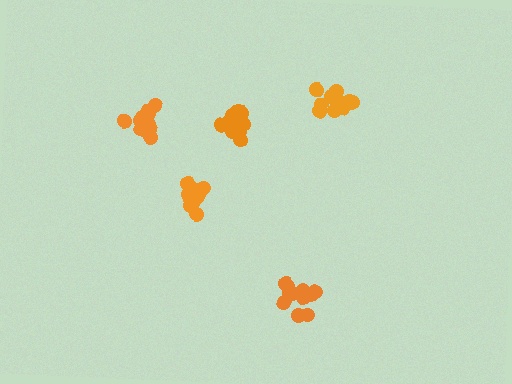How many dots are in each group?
Group 1: 15 dots, Group 2: 13 dots, Group 3: 15 dots, Group 4: 11 dots, Group 5: 13 dots (67 total).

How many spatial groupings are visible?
There are 5 spatial groupings.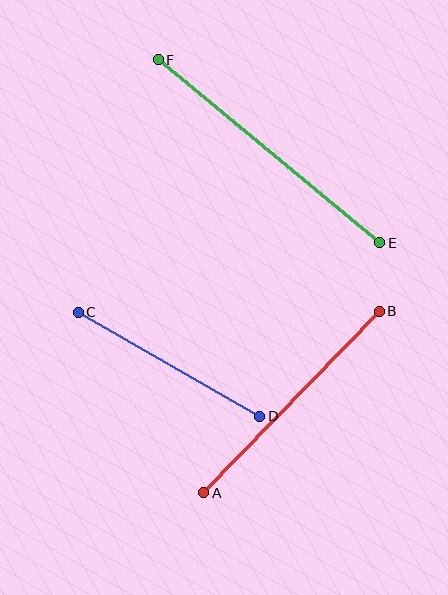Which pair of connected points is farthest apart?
Points E and F are farthest apart.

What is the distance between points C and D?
The distance is approximately 209 pixels.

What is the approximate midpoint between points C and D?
The midpoint is at approximately (169, 364) pixels.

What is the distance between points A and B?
The distance is approximately 252 pixels.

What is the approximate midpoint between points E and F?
The midpoint is at approximately (269, 151) pixels.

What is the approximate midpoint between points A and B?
The midpoint is at approximately (292, 402) pixels.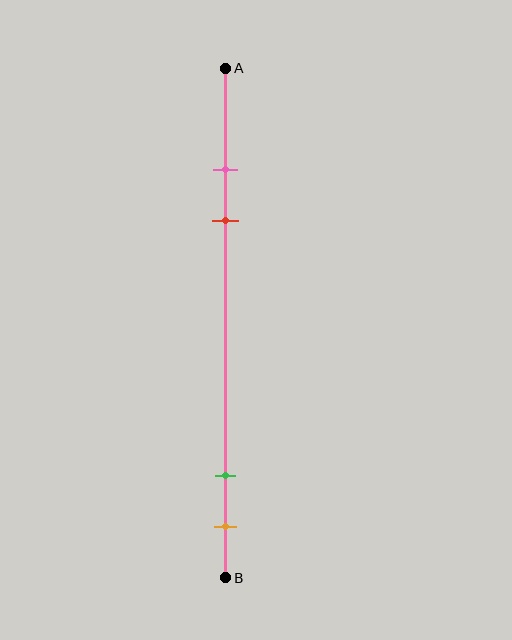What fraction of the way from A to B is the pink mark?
The pink mark is approximately 20% (0.2) of the way from A to B.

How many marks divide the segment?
There are 4 marks dividing the segment.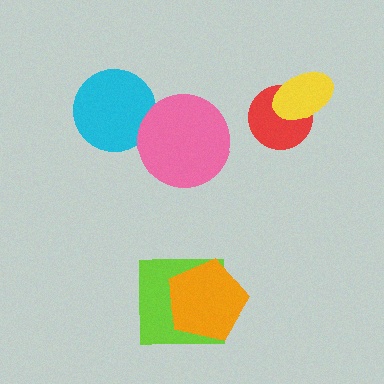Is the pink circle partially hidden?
No, no other shape covers it.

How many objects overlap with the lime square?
1 object overlaps with the lime square.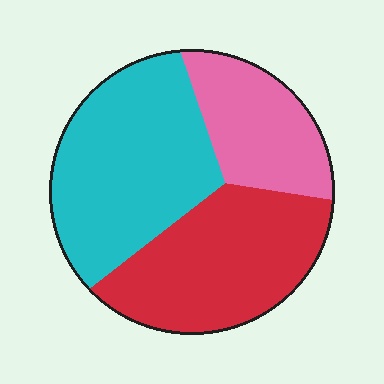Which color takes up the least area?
Pink, at roughly 20%.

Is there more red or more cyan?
Cyan.